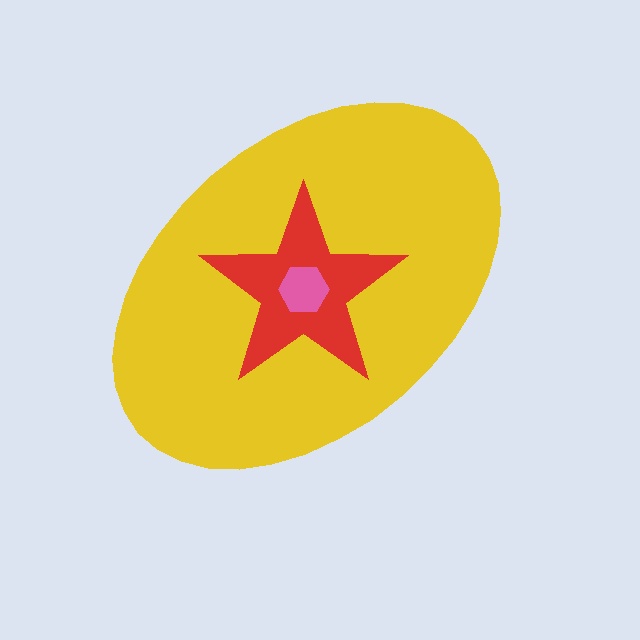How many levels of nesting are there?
3.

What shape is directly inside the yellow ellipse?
The red star.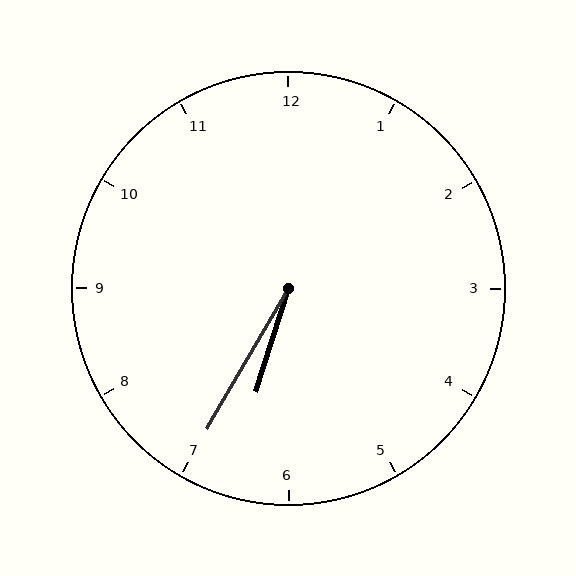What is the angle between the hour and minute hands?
Approximately 12 degrees.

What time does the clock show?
6:35.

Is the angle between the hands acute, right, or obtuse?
It is acute.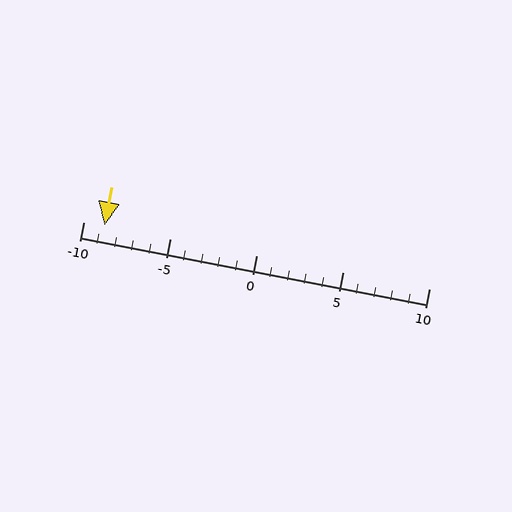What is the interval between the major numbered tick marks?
The major tick marks are spaced 5 units apart.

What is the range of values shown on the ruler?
The ruler shows values from -10 to 10.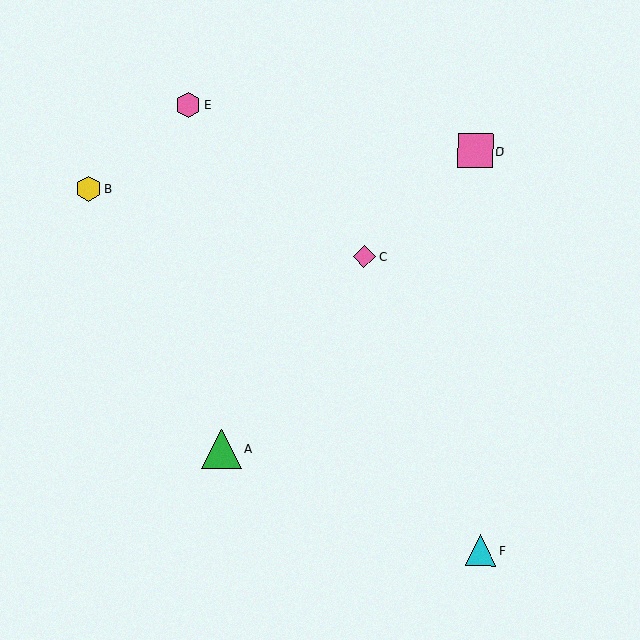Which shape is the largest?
The green triangle (labeled A) is the largest.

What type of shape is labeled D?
Shape D is a pink square.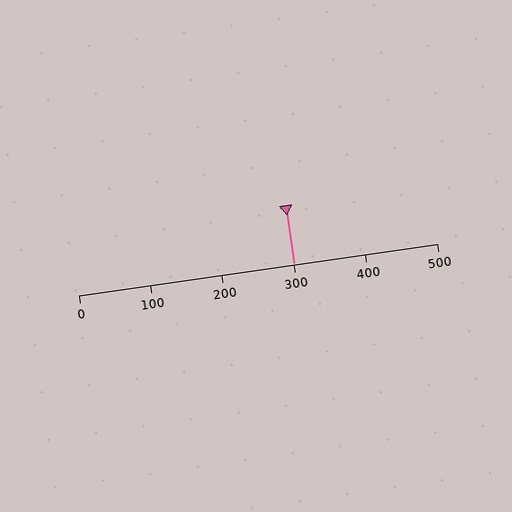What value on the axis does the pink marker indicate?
The marker indicates approximately 300.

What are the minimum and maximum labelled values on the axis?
The axis runs from 0 to 500.